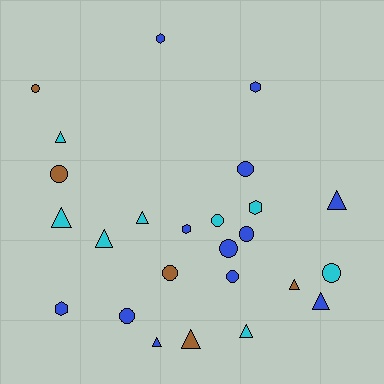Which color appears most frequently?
Blue, with 12 objects.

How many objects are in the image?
There are 25 objects.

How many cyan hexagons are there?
There is 1 cyan hexagon.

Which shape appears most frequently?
Circle, with 10 objects.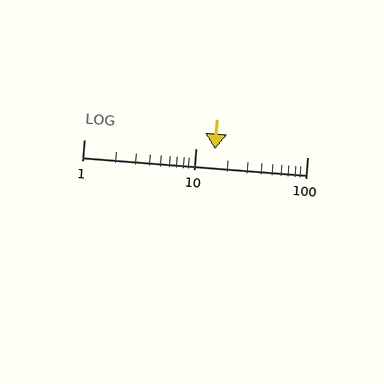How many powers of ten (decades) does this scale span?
The scale spans 2 decades, from 1 to 100.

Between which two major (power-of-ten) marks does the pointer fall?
The pointer is between 10 and 100.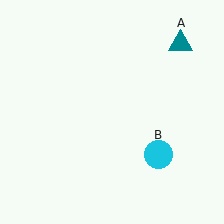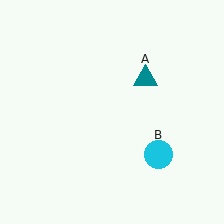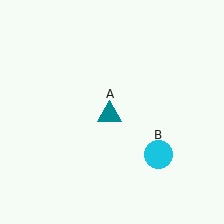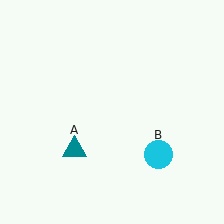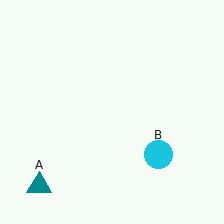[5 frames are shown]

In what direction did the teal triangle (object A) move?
The teal triangle (object A) moved down and to the left.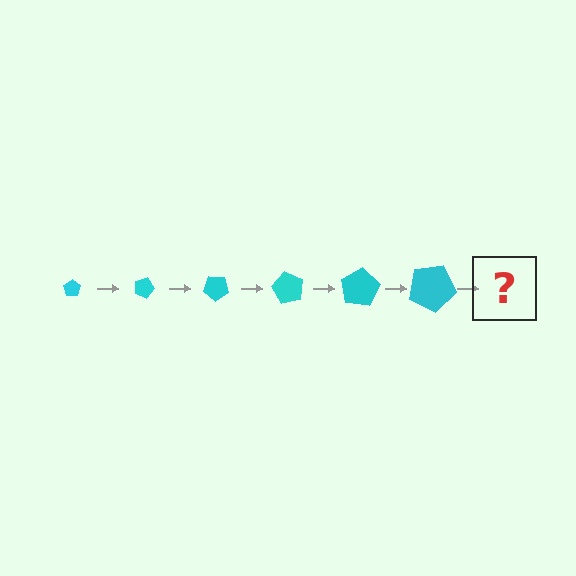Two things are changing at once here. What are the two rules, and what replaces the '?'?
The two rules are that the pentagon grows larger each step and it rotates 20 degrees each step. The '?' should be a pentagon, larger than the previous one and rotated 120 degrees from the start.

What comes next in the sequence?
The next element should be a pentagon, larger than the previous one and rotated 120 degrees from the start.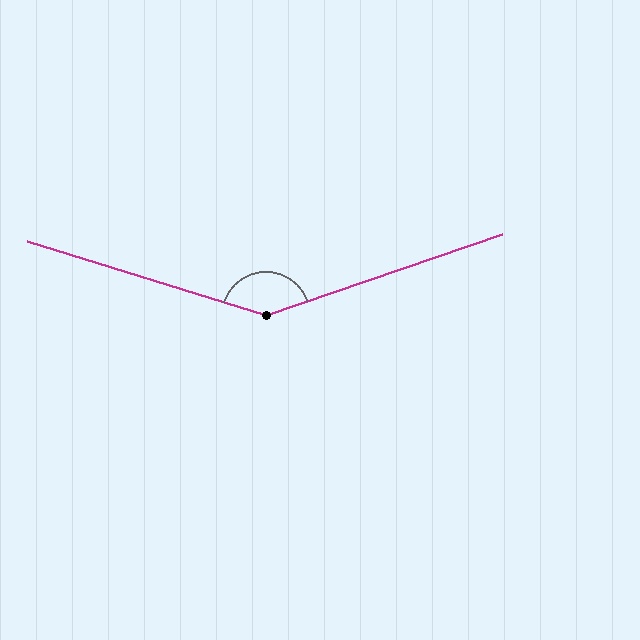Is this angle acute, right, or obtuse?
It is obtuse.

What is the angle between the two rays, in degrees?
Approximately 143 degrees.